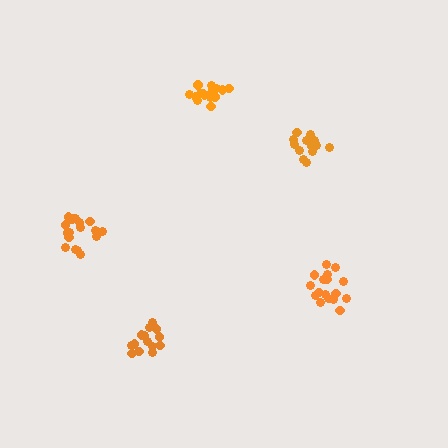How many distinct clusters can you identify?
There are 5 distinct clusters.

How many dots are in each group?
Group 1: 15 dots, Group 2: 15 dots, Group 3: 19 dots, Group 4: 14 dots, Group 5: 17 dots (80 total).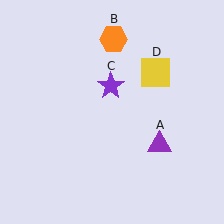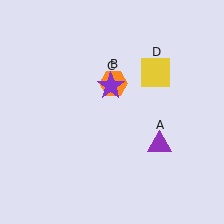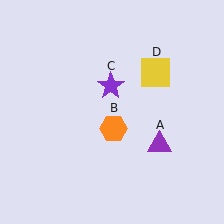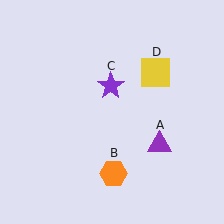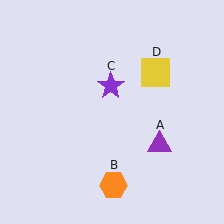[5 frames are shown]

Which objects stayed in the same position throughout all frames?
Purple triangle (object A) and purple star (object C) and yellow square (object D) remained stationary.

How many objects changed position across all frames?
1 object changed position: orange hexagon (object B).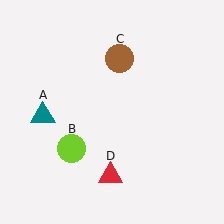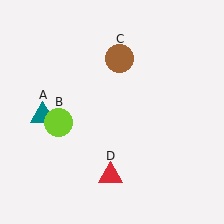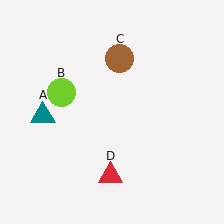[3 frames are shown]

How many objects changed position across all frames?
1 object changed position: lime circle (object B).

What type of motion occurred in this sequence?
The lime circle (object B) rotated clockwise around the center of the scene.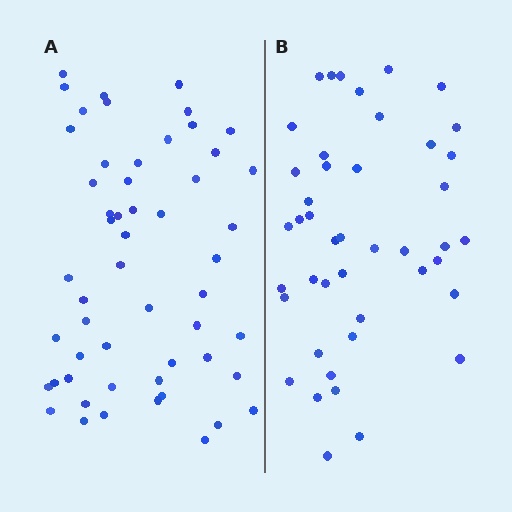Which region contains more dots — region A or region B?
Region A (the left region) has more dots.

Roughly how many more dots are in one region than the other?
Region A has roughly 10 or so more dots than region B.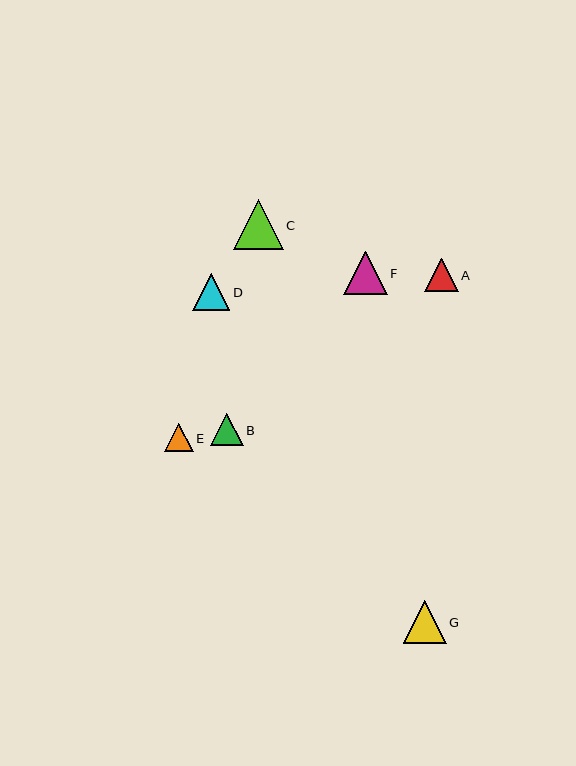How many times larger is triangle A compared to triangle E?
Triangle A is approximately 1.2 times the size of triangle E.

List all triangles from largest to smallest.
From largest to smallest: C, F, G, D, A, B, E.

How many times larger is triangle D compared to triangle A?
Triangle D is approximately 1.1 times the size of triangle A.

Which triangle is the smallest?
Triangle E is the smallest with a size of approximately 29 pixels.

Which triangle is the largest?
Triangle C is the largest with a size of approximately 50 pixels.